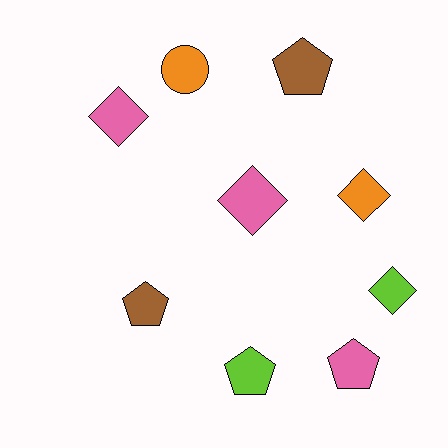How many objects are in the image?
There are 9 objects.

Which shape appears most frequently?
Pentagon, with 4 objects.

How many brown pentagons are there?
There are 2 brown pentagons.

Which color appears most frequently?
Pink, with 3 objects.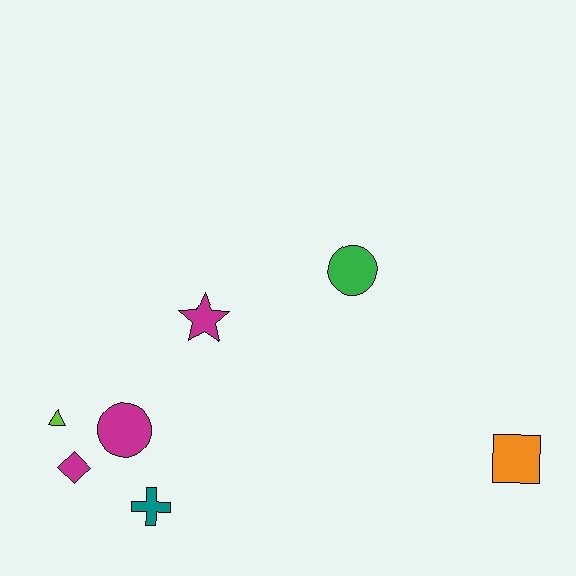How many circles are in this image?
There are 2 circles.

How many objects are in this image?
There are 7 objects.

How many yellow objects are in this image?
There are no yellow objects.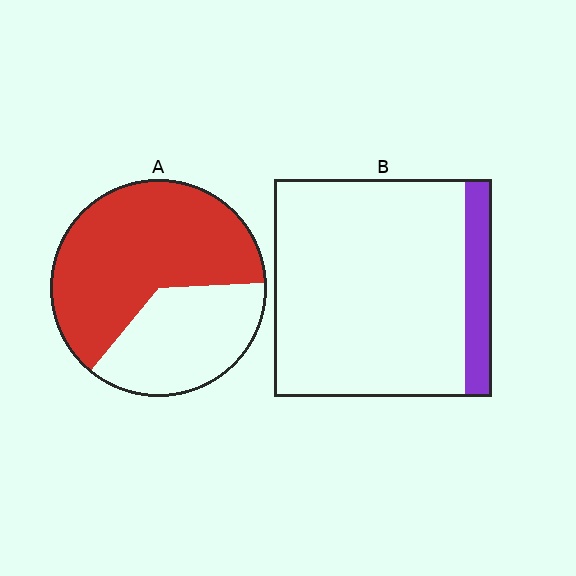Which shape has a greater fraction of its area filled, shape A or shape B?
Shape A.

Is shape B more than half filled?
No.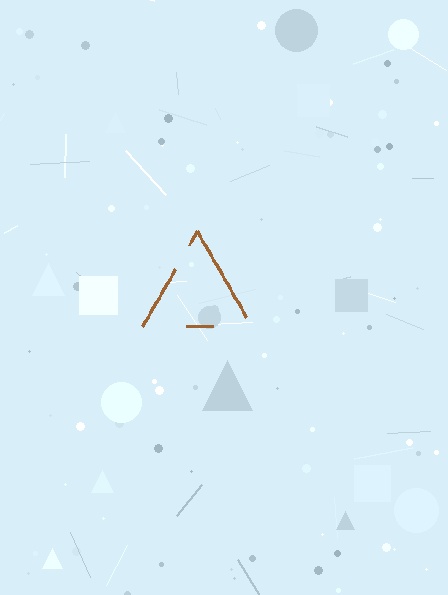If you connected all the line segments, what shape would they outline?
They would outline a triangle.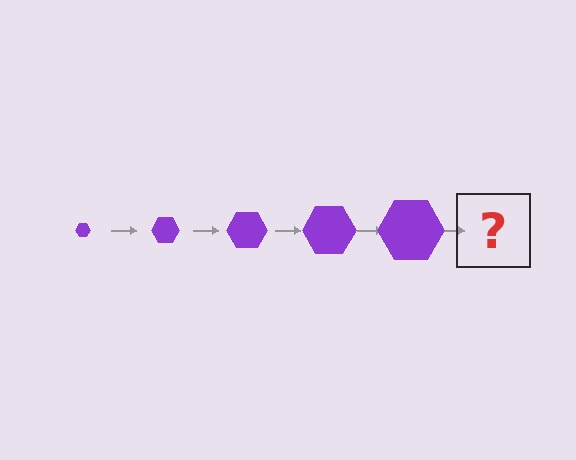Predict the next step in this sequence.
The next step is a purple hexagon, larger than the previous one.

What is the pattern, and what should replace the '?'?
The pattern is that the hexagon gets progressively larger each step. The '?' should be a purple hexagon, larger than the previous one.